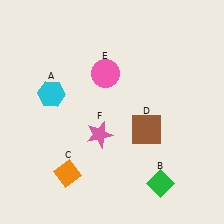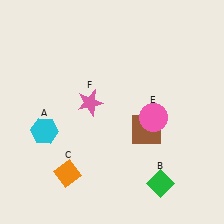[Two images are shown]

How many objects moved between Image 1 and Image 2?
3 objects moved between the two images.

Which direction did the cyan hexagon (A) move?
The cyan hexagon (A) moved down.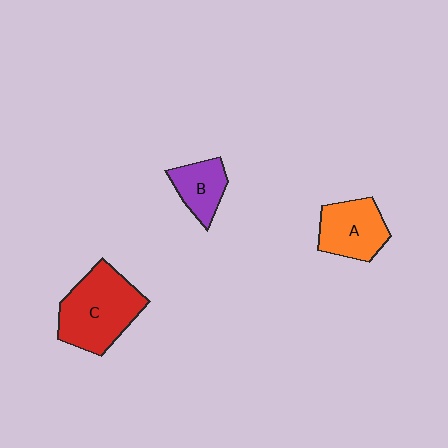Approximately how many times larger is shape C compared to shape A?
Approximately 1.5 times.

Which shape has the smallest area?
Shape B (purple).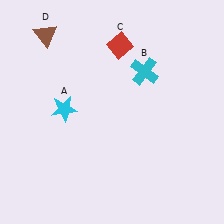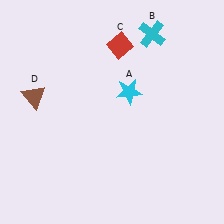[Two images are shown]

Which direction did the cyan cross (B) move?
The cyan cross (B) moved up.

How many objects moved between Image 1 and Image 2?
3 objects moved between the two images.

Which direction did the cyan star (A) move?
The cyan star (A) moved right.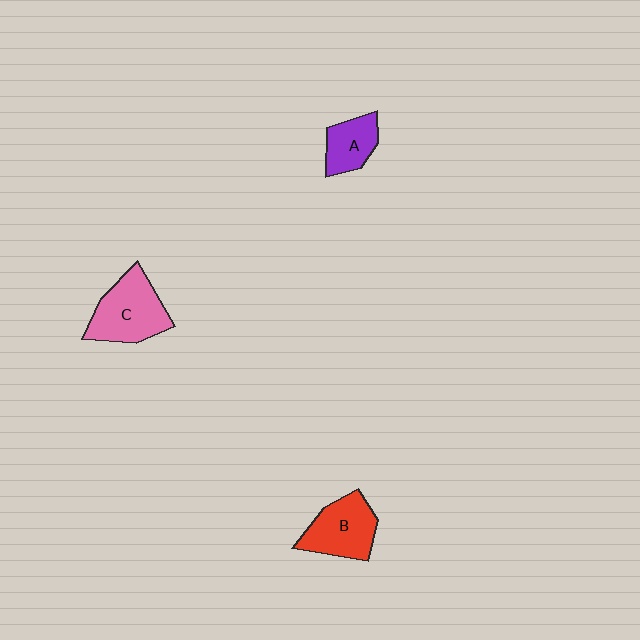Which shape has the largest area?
Shape C (pink).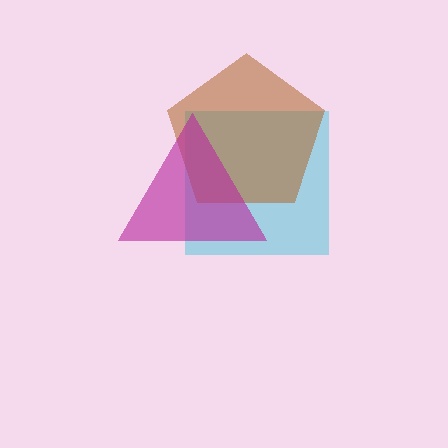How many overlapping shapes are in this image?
There are 3 overlapping shapes in the image.